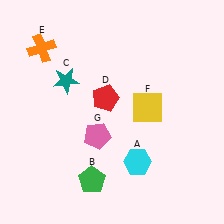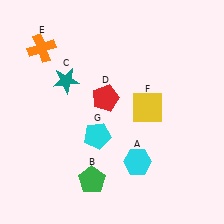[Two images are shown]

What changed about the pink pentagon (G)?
In Image 1, G is pink. In Image 2, it changed to cyan.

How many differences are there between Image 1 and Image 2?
There is 1 difference between the two images.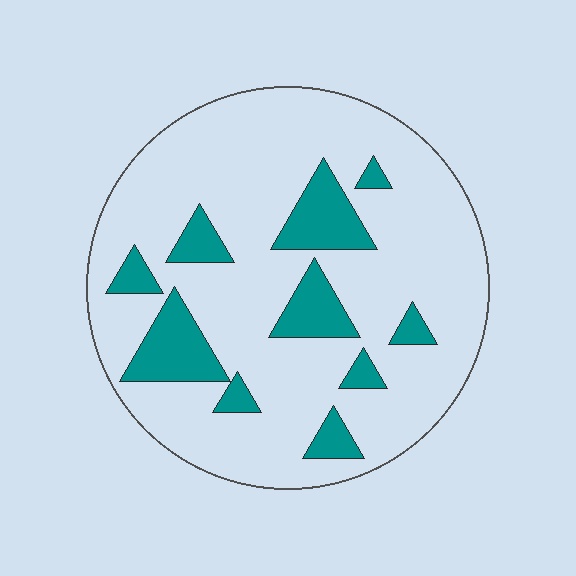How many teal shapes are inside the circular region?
10.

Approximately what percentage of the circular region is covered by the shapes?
Approximately 20%.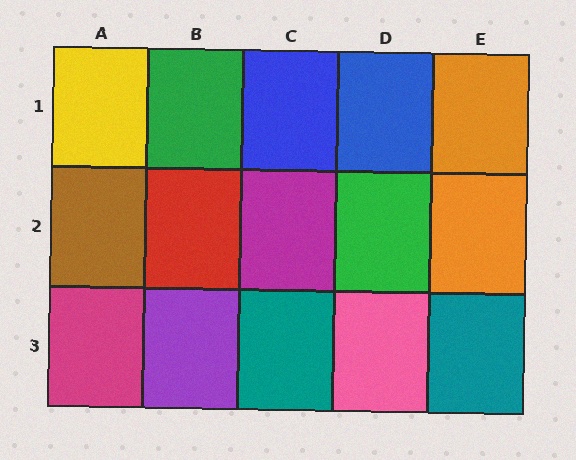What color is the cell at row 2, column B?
Red.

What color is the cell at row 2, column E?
Orange.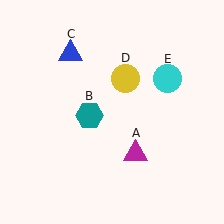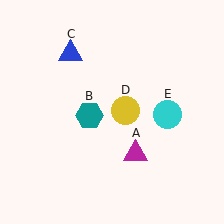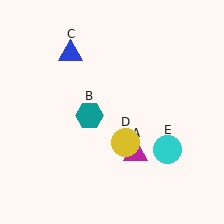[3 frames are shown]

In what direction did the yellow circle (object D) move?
The yellow circle (object D) moved down.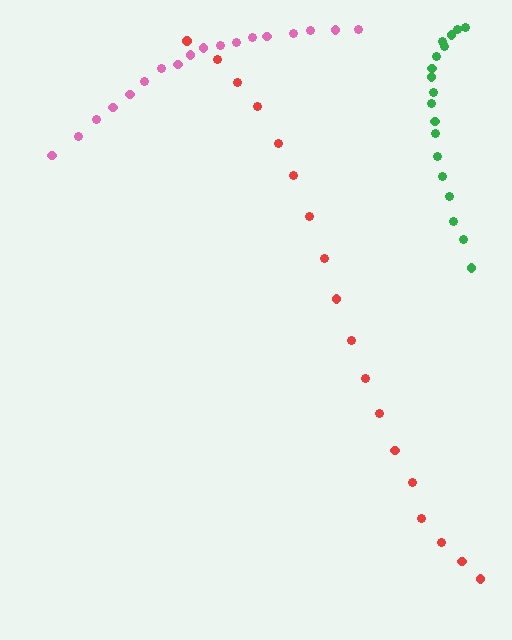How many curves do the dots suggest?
There are 3 distinct paths.